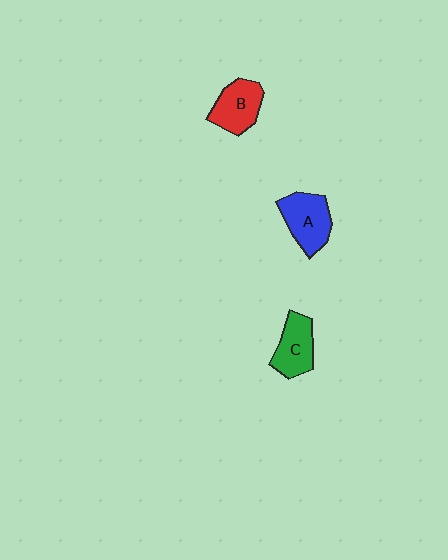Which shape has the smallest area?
Shape C (green).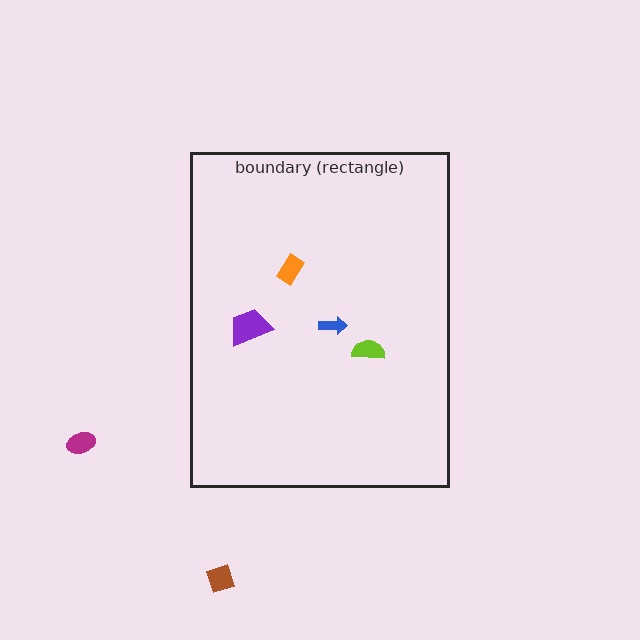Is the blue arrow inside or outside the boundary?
Inside.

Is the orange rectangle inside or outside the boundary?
Inside.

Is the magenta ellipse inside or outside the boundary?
Outside.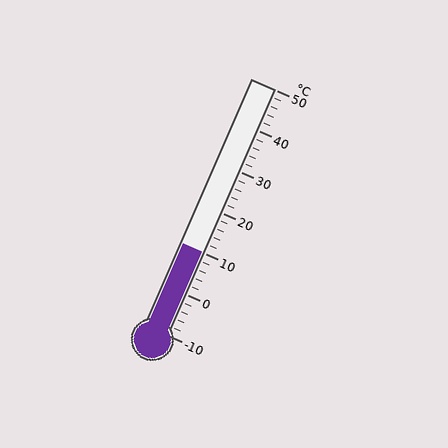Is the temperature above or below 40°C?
The temperature is below 40°C.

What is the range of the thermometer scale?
The thermometer scale ranges from -10°C to 50°C.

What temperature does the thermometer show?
The thermometer shows approximately 10°C.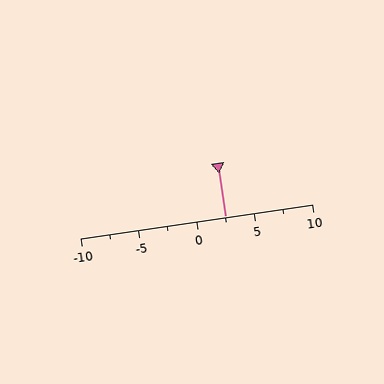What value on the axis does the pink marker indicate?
The marker indicates approximately 2.5.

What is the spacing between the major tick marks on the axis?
The major ticks are spaced 5 apart.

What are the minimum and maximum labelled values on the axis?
The axis runs from -10 to 10.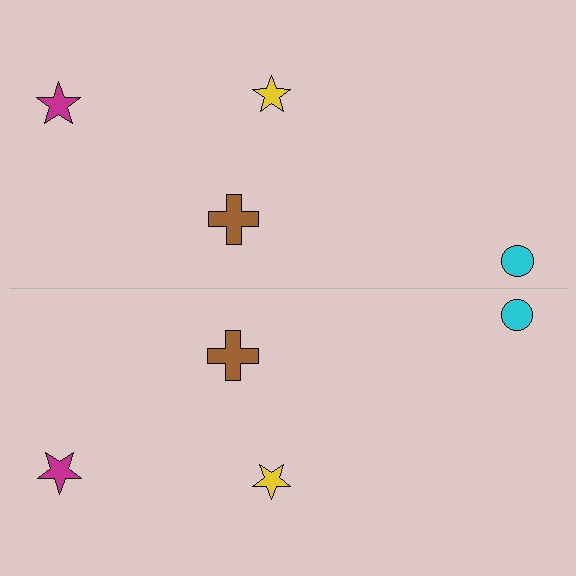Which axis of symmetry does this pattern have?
The pattern has a horizontal axis of symmetry running through the center of the image.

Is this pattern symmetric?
Yes, this pattern has bilateral (reflection) symmetry.